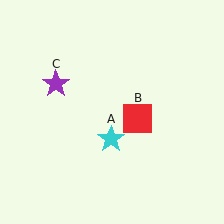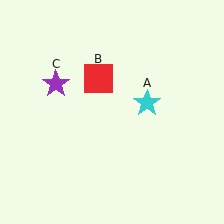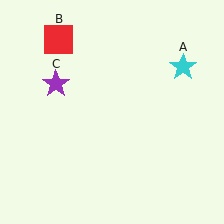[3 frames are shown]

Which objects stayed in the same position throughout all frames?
Purple star (object C) remained stationary.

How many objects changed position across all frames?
2 objects changed position: cyan star (object A), red square (object B).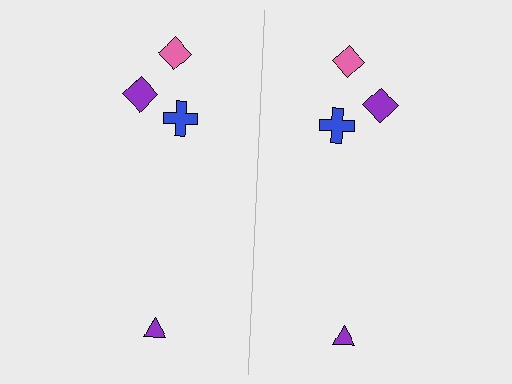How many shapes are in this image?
There are 8 shapes in this image.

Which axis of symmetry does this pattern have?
The pattern has a vertical axis of symmetry running through the center of the image.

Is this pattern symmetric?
Yes, this pattern has bilateral (reflection) symmetry.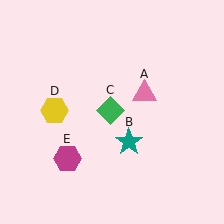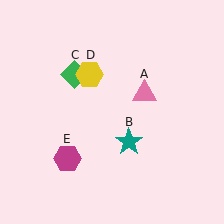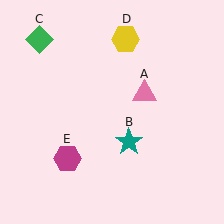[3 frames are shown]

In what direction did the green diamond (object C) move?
The green diamond (object C) moved up and to the left.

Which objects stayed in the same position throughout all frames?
Pink triangle (object A) and teal star (object B) and magenta hexagon (object E) remained stationary.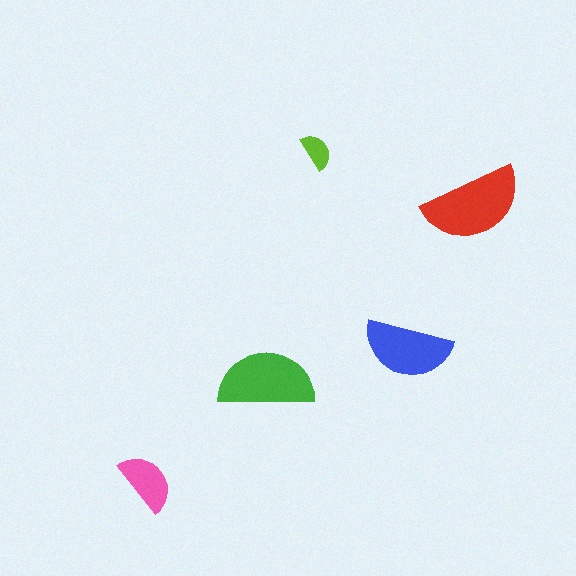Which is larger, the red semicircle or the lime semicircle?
The red one.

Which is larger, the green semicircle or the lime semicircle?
The green one.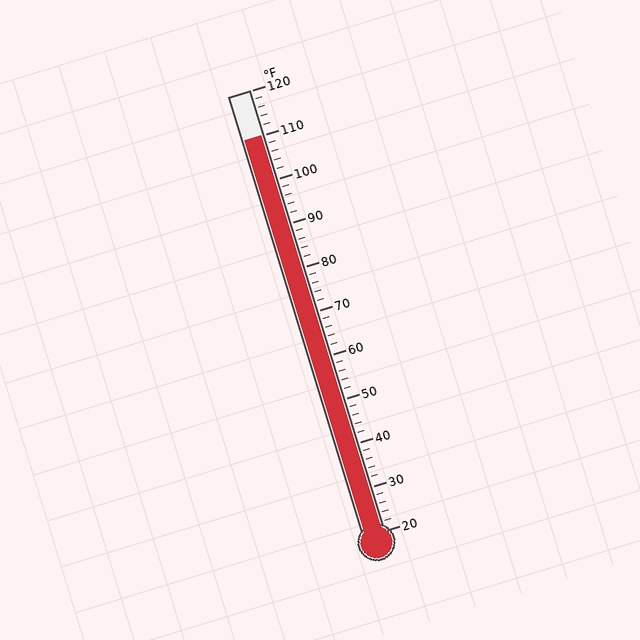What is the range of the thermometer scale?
The thermometer scale ranges from 20°F to 120°F.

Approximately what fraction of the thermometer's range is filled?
The thermometer is filled to approximately 90% of its range.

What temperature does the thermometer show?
The thermometer shows approximately 110°F.